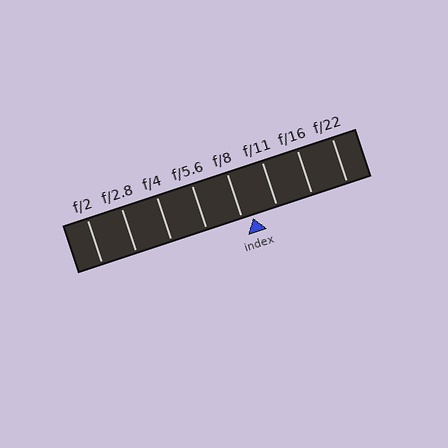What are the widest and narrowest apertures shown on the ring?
The widest aperture shown is f/2 and the narrowest is f/22.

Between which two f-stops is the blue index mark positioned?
The index mark is between f/8 and f/11.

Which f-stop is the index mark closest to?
The index mark is closest to f/8.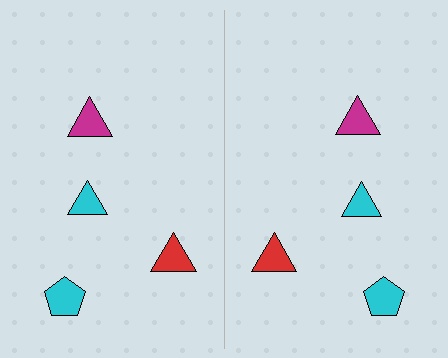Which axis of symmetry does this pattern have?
The pattern has a vertical axis of symmetry running through the center of the image.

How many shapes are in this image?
There are 8 shapes in this image.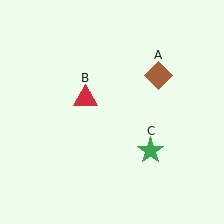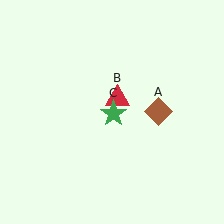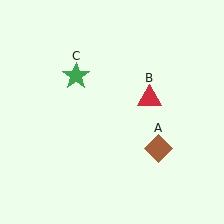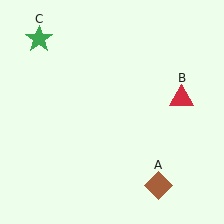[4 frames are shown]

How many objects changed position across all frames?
3 objects changed position: brown diamond (object A), red triangle (object B), green star (object C).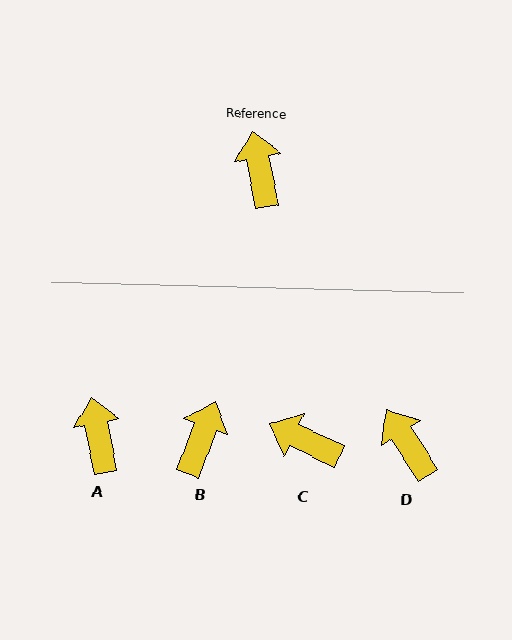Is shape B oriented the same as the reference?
No, it is off by about 32 degrees.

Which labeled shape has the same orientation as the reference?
A.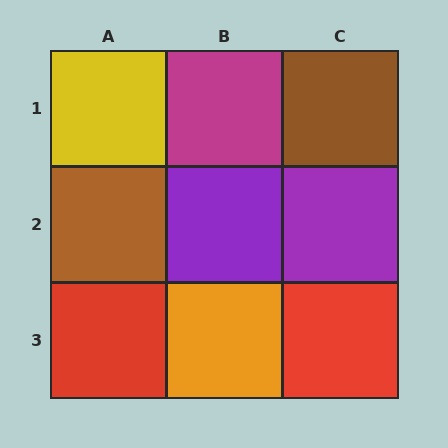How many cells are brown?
2 cells are brown.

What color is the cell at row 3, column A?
Red.